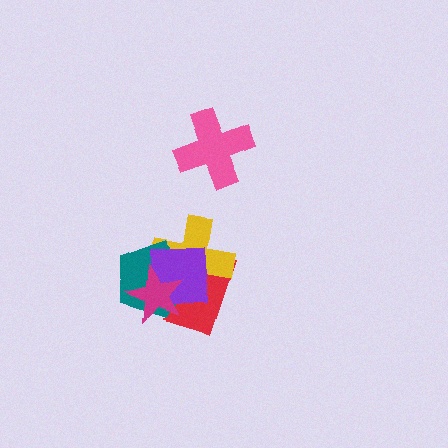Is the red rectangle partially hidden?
Yes, it is partially covered by another shape.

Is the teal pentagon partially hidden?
Yes, it is partially covered by another shape.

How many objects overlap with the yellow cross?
4 objects overlap with the yellow cross.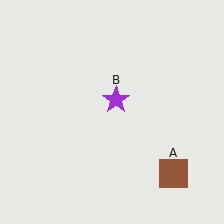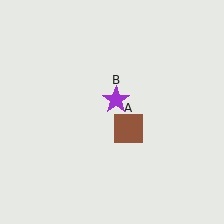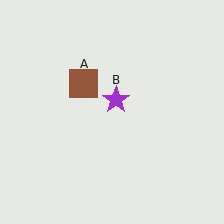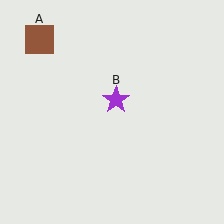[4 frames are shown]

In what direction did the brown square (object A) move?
The brown square (object A) moved up and to the left.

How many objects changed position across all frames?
1 object changed position: brown square (object A).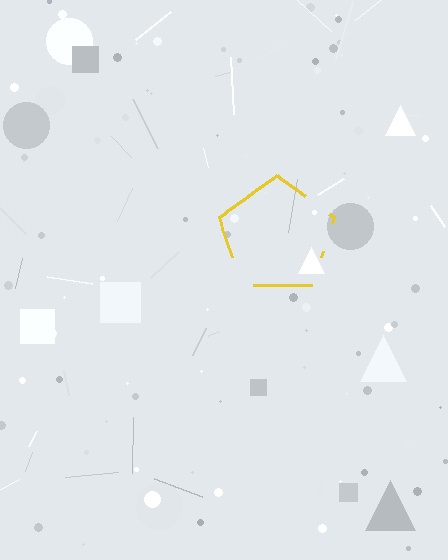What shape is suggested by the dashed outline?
The dashed outline suggests a pentagon.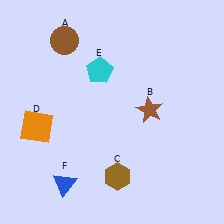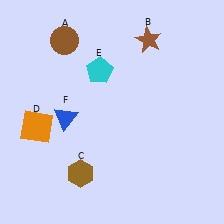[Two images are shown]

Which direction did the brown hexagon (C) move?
The brown hexagon (C) moved left.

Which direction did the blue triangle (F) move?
The blue triangle (F) moved up.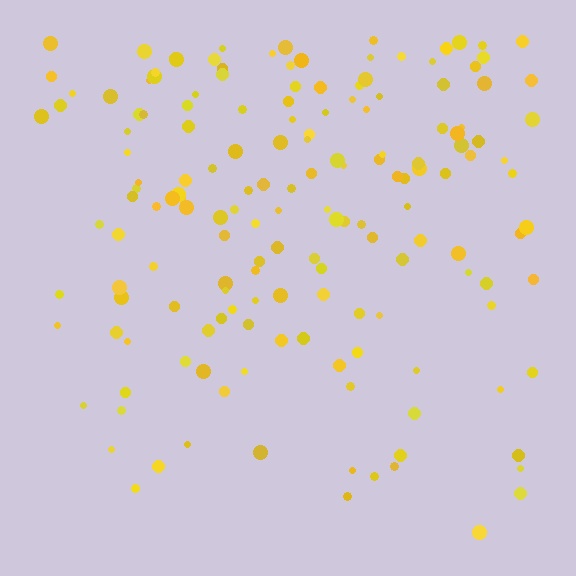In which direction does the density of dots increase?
From bottom to top, with the top side densest.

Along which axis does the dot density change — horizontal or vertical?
Vertical.